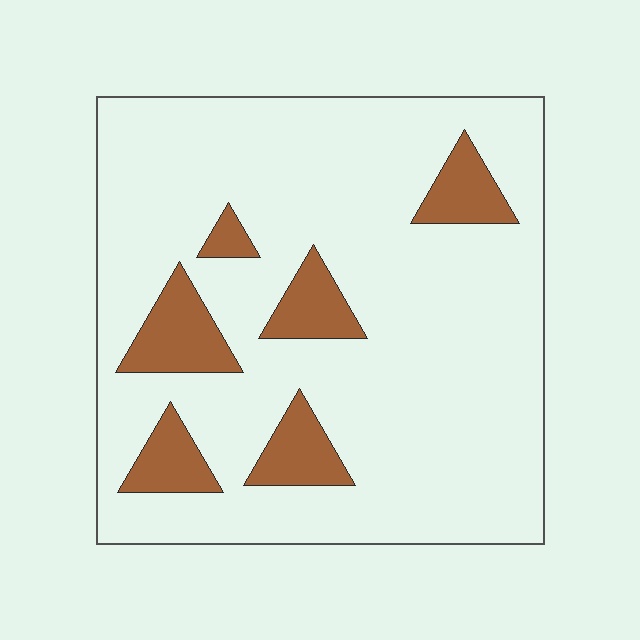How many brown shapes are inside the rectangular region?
6.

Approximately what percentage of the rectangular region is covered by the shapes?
Approximately 15%.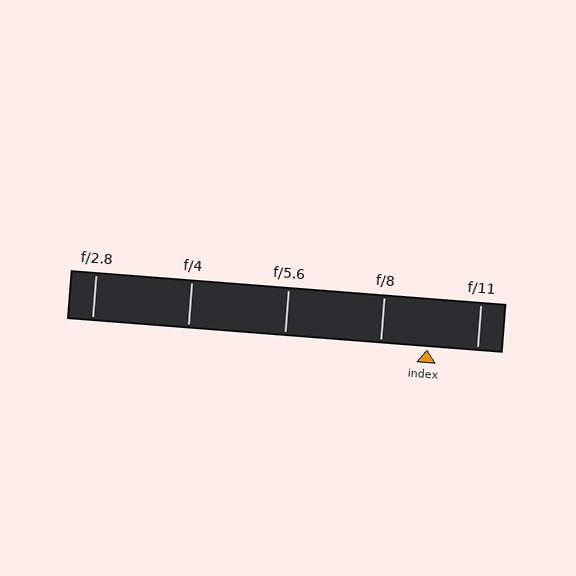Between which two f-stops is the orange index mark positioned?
The index mark is between f/8 and f/11.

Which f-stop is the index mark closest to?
The index mark is closest to f/8.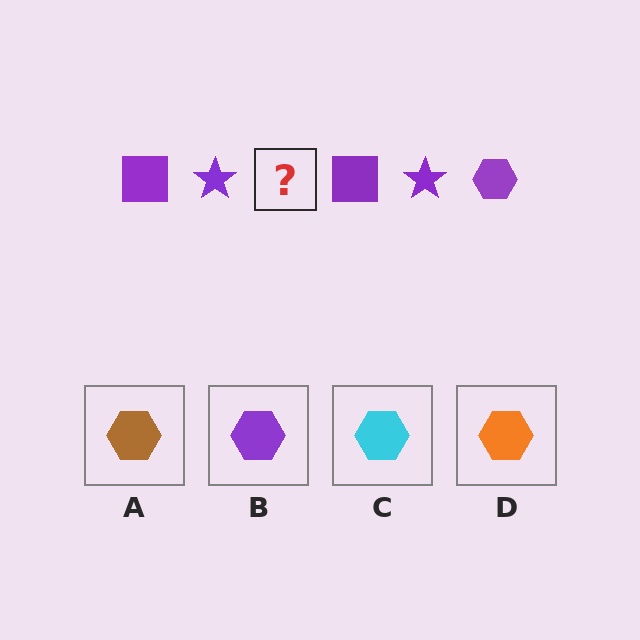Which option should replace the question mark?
Option B.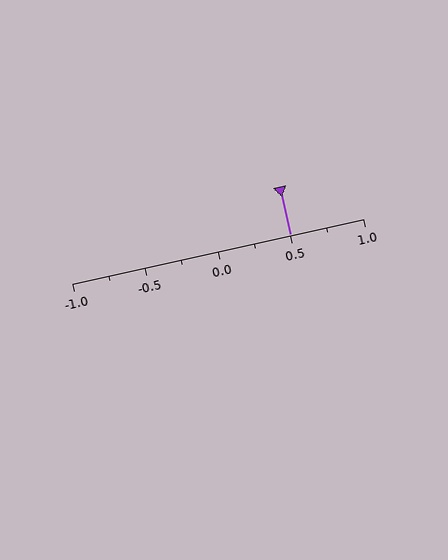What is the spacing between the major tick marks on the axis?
The major ticks are spaced 0.5 apart.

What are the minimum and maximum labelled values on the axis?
The axis runs from -1.0 to 1.0.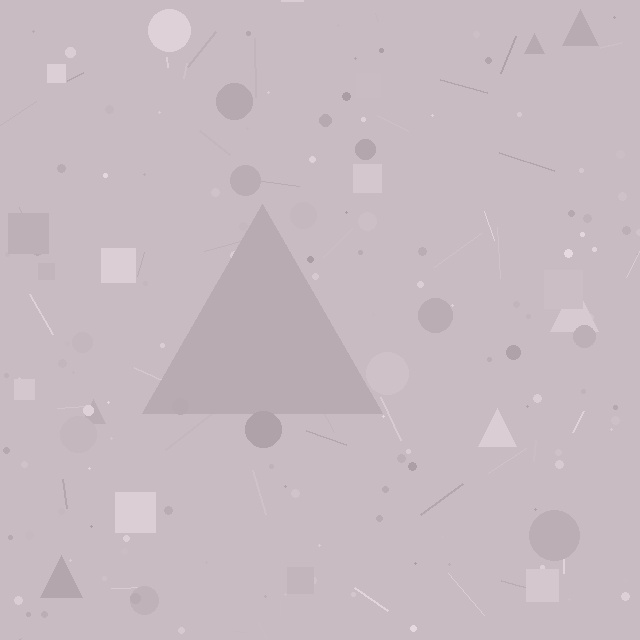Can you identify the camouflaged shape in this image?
The camouflaged shape is a triangle.